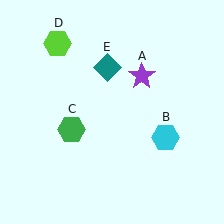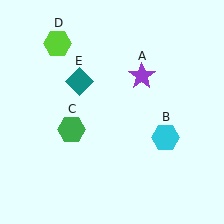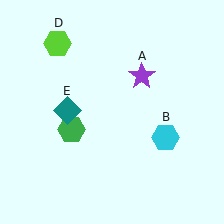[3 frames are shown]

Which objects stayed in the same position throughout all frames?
Purple star (object A) and cyan hexagon (object B) and green hexagon (object C) and lime hexagon (object D) remained stationary.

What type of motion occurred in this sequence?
The teal diamond (object E) rotated counterclockwise around the center of the scene.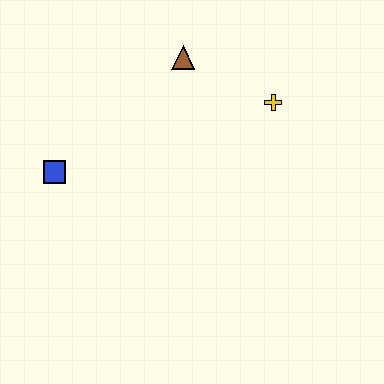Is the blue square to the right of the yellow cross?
No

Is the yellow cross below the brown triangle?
Yes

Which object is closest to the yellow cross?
The brown triangle is closest to the yellow cross.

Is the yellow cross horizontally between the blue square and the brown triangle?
No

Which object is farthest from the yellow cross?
The blue square is farthest from the yellow cross.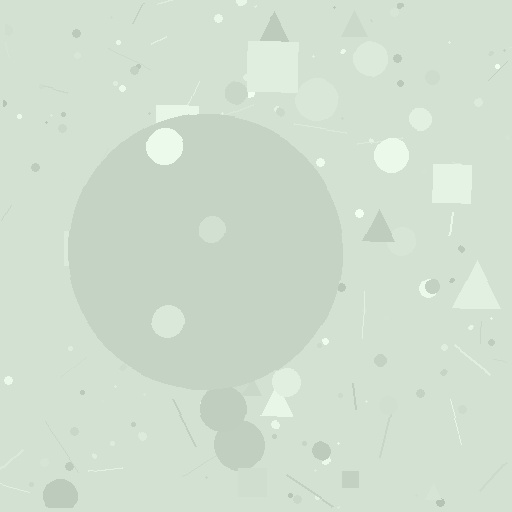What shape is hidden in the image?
A circle is hidden in the image.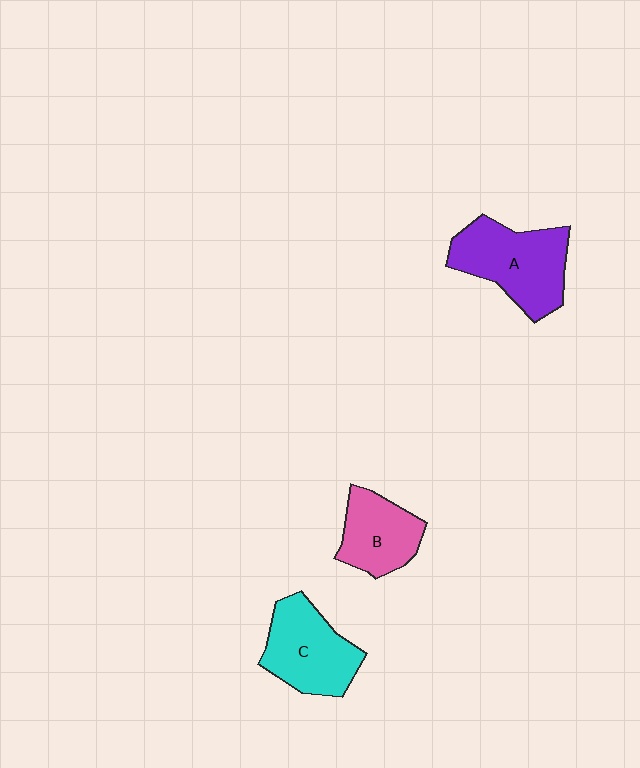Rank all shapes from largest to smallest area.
From largest to smallest: A (purple), C (cyan), B (pink).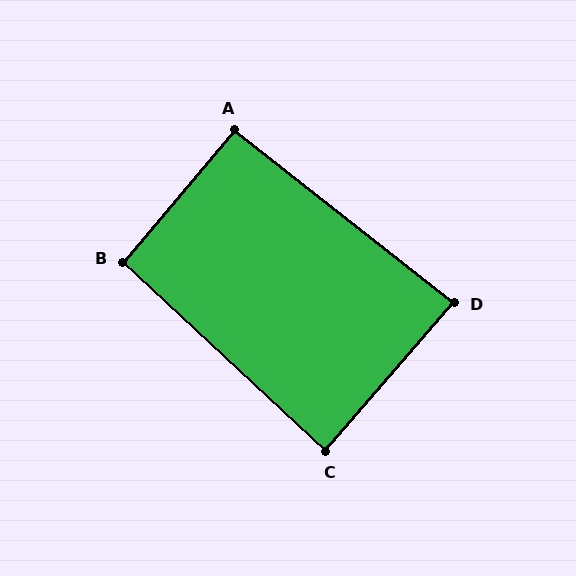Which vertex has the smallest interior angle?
D, at approximately 87 degrees.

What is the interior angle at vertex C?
Approximately 88 degrees (approximately right).